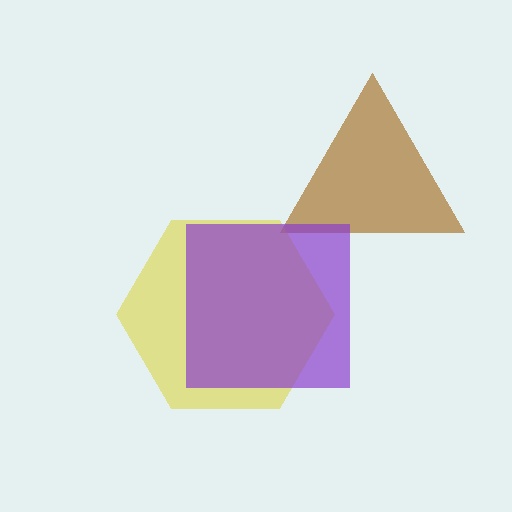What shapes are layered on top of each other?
The layered shapes are: a brown triangle, a yellow hexagon, a purple square.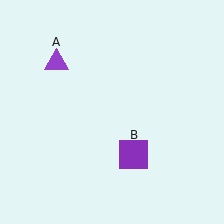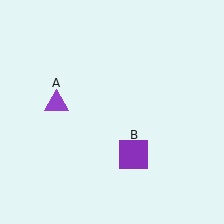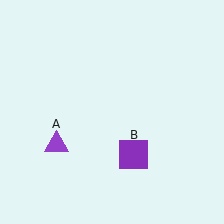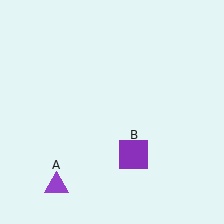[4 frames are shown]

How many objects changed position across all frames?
1 object changed position: purple triangle (object A).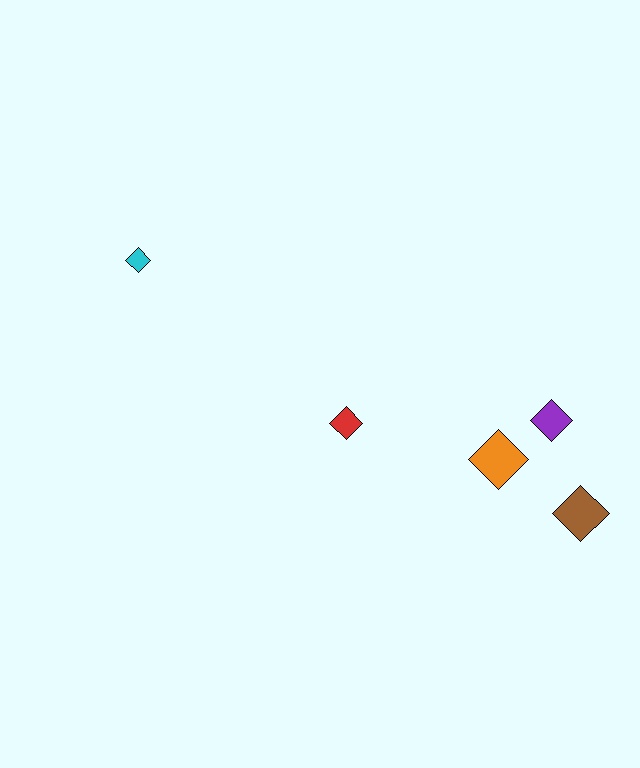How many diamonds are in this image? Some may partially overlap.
There are 5 diamonds.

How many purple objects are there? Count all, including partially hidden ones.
There is 1 purple object.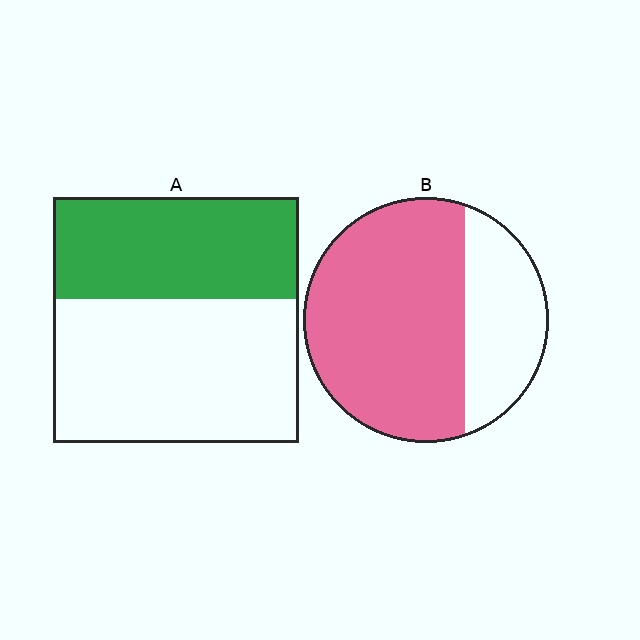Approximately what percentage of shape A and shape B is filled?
A is approximately 40% and B is approximately 70%.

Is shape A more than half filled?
No.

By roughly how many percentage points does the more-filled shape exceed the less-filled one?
By roughly 30 percentage points (B over A).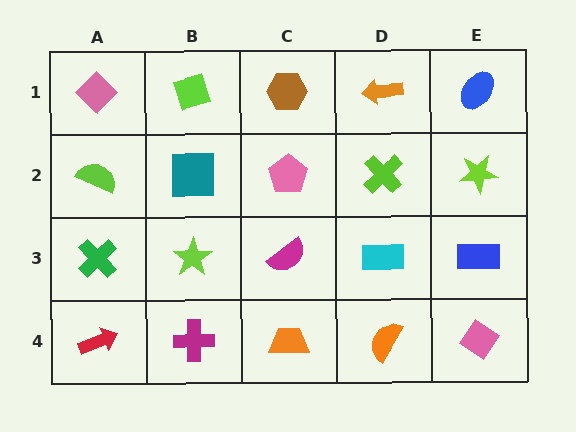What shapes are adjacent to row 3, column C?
A pink pentagon (row 2, column C), an orange trapezoid (row 4, column C), a lime star (row 3, column B), a cyan rectangle (row 3, column D).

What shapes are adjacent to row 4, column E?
A blue rectangle (row 3, column E), an orange semicircle (row 4, column D).